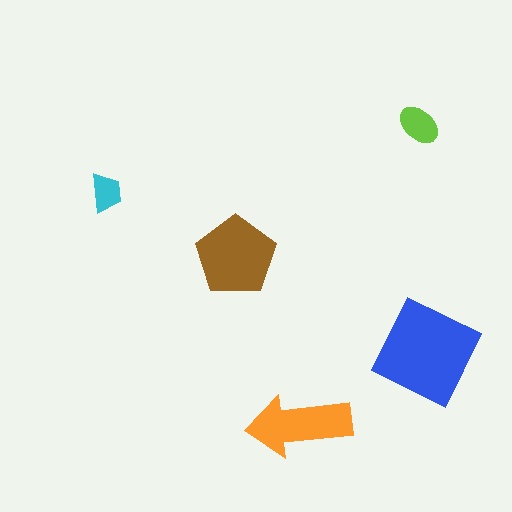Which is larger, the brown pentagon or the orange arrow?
The brown pentagon.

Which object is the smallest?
The cyan trapezoid.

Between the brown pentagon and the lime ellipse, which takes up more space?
The brown pentagon.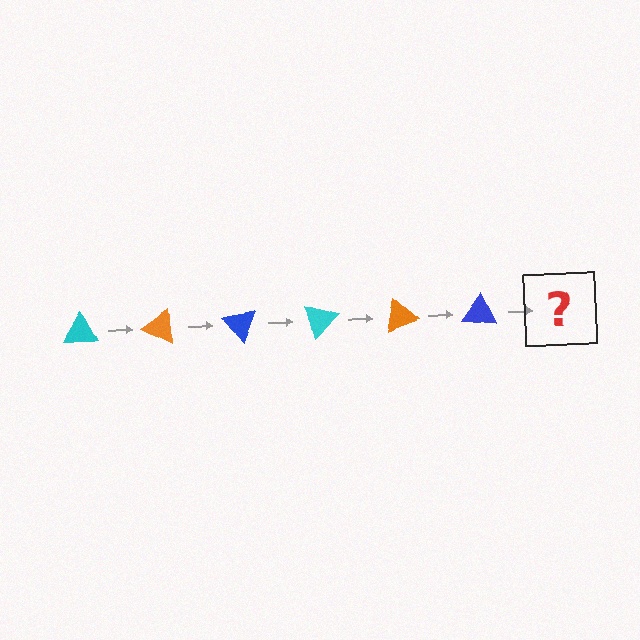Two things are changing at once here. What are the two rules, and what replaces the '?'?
The two rules are that it rotates 25 degrees each step and the color cycles through cyan, orange, and blue. The '?' should be a cyan triangle, rotated 150 degrees from the start.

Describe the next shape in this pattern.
It should be a cyan triangle, rotated 150 degrees from the start.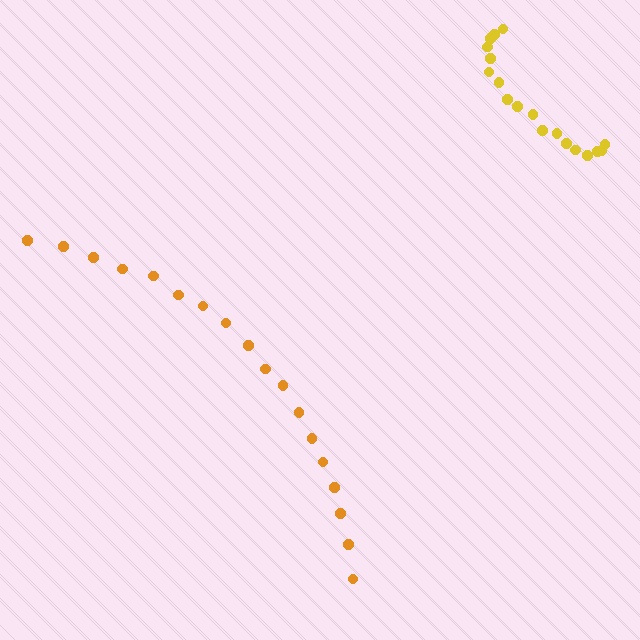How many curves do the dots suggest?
There are 2 distinct paths.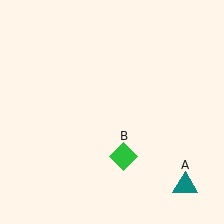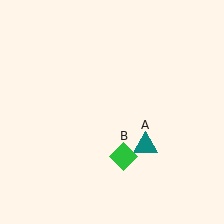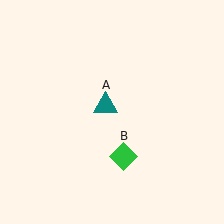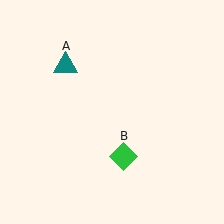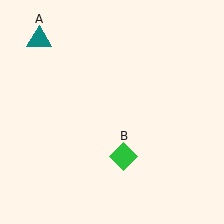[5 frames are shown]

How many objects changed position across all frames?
1 object changed position: teal triangle (object A).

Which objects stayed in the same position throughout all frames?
Green diamond (object B) remained stationary.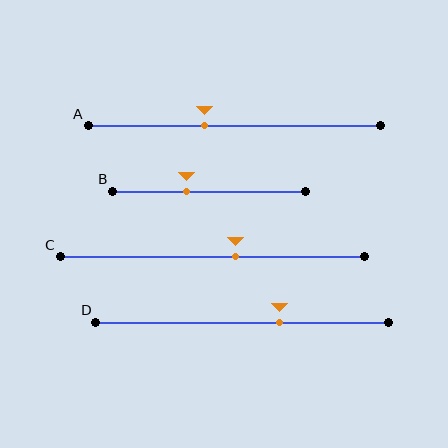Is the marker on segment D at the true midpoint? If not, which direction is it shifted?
No, the marker on segment D is shifted to the right by about 13% of the segment length.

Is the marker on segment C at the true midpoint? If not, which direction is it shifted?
No, the marker on segment C is shifted to the right by about 8% of the segment length.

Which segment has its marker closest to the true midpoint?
Segment C has its marker closest to the true midpoint.